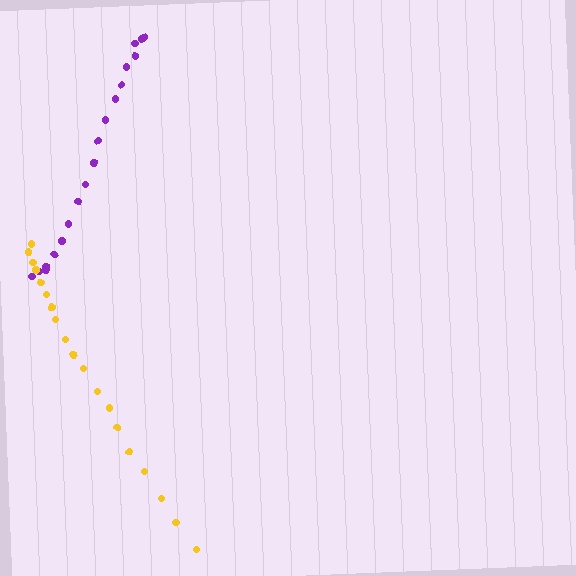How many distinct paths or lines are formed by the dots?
There are 2 distinct paths.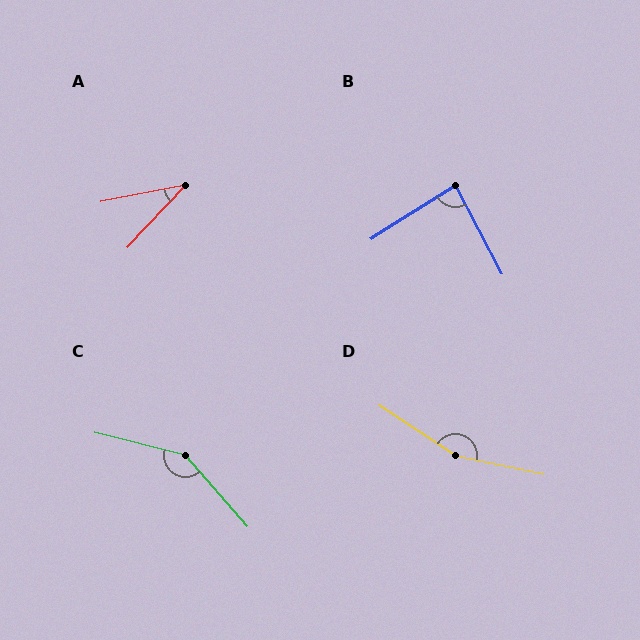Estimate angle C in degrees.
Approximately 145 degrees.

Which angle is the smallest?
A, at approximately 36 degrees.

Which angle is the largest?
D, at approximately 159 degrees.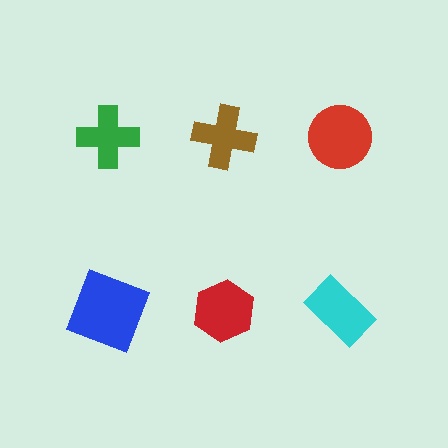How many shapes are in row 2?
3 shapes.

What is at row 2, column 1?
A blue square.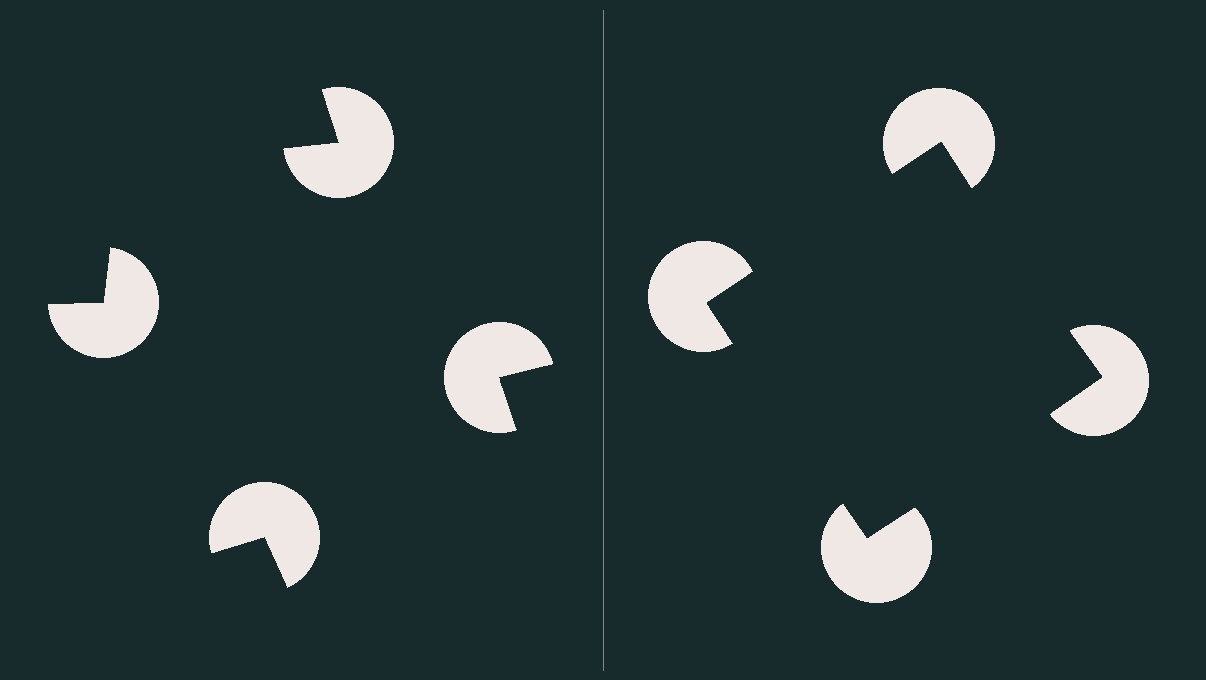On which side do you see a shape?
An illusory square appears on the right side. On the left side the wedge cuts are rotated, so no coherent shape forms.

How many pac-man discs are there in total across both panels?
8 — 4 on each side.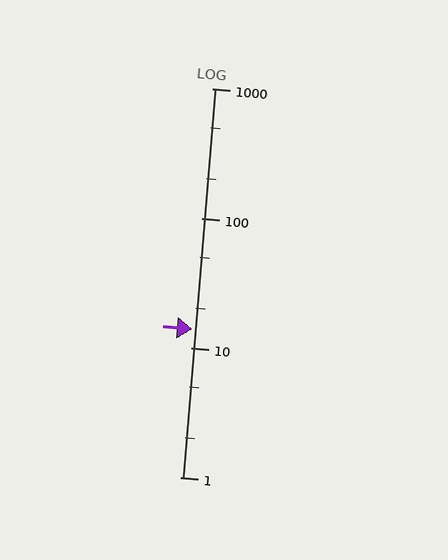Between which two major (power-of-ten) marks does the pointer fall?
The pointer is between 10 and 100.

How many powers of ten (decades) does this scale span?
The scale spans 3 decades, from 1 to 1000.